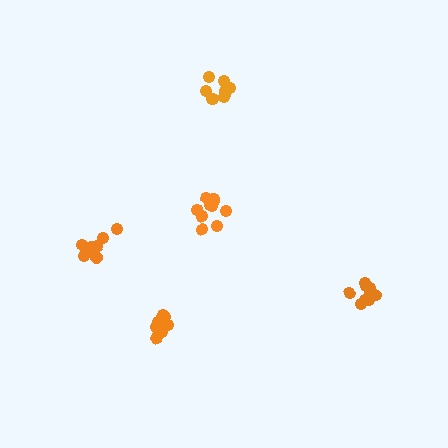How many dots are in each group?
Group 1: 8 dots, Group 2: 10 dots, Group 3: 10 dots, Group 4: 8 dots, Group 5: 11 dots (47 total).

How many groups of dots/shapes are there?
There are 5 groups.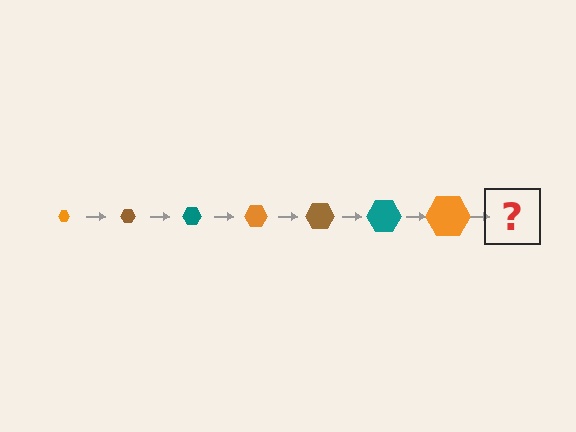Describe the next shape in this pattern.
It should be a brown hexagon, larger than the previous one.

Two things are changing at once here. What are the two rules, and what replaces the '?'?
The two rules are that the hexagon grows larger each step and the color cycles through orange, brown, and teal. The '?' should be a brown hexagon, larger than the previous one.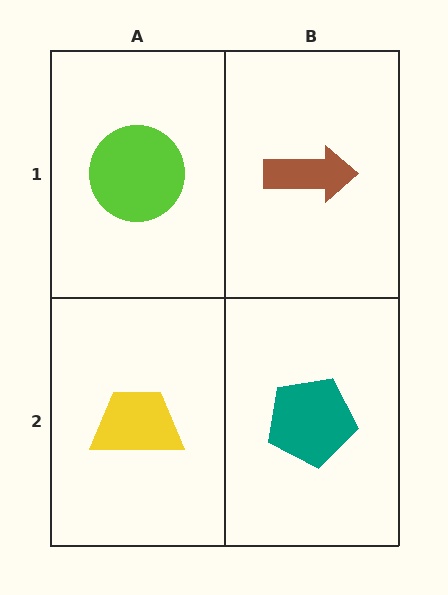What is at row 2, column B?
A teal pentagon.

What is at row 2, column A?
A yellow trapezoid.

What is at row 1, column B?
A brown arrow.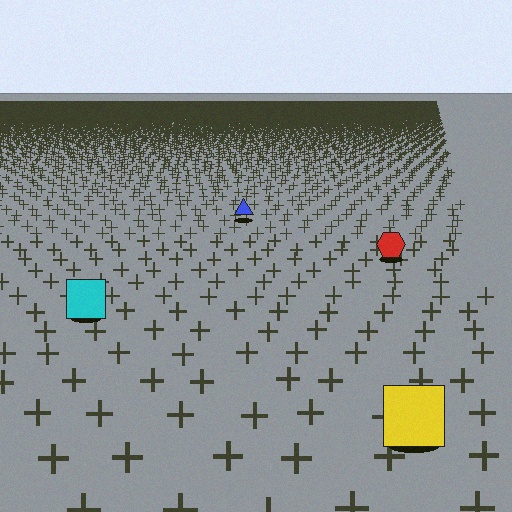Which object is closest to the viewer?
The yellow square is closest. The texture marks near it are larger and more spread out.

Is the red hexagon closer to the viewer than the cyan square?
No. The cyan square is closer — you can tell from the texture gradient: the ground texture is coarser near it.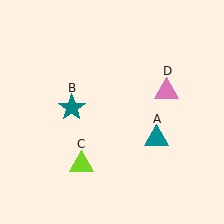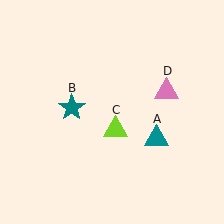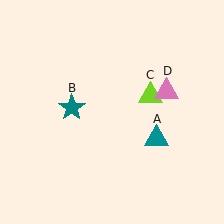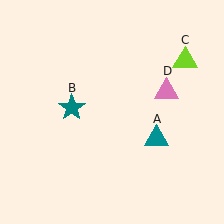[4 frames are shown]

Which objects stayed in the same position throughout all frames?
Teal triangle (object A) and teal star (object B) and pink triangle (object D) remained stationary.